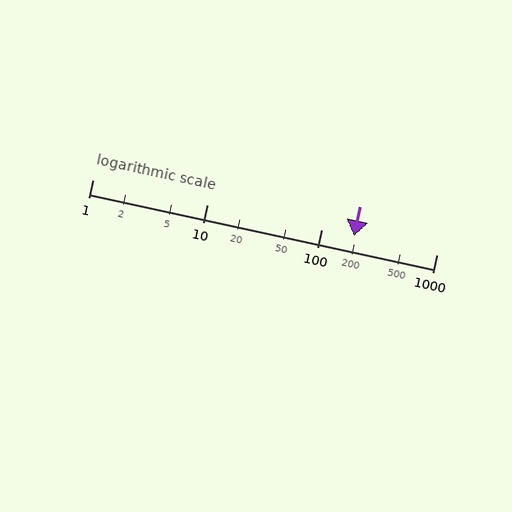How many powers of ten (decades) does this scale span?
The scale spans 3 decades, from 1 to 1000.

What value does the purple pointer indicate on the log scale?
The pointer indicates approximately 190.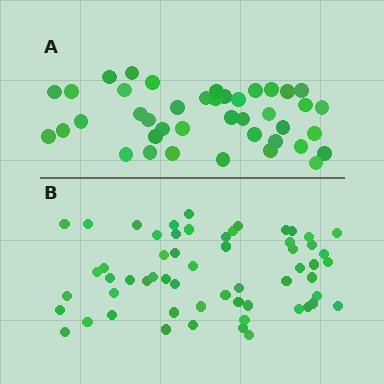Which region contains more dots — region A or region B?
Region B (the bottom region) has more dots.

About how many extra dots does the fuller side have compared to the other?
Region B has approximately 15 more dots than region A.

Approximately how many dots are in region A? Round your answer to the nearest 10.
About 40 dots. (The exact count is 41, which rounds to 40.)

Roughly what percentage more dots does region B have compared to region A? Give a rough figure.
About 40% more.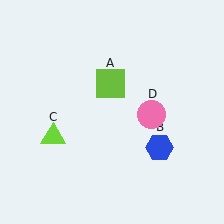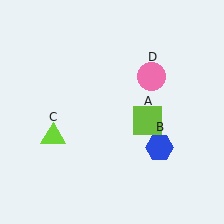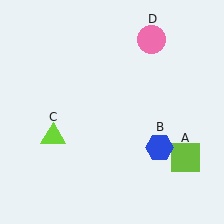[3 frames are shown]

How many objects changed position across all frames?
2 objects changed position: lime square (object A), pink circle (object D).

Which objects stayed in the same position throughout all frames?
Blue hexagon (object B) and lime triangle (object C) remained stationary.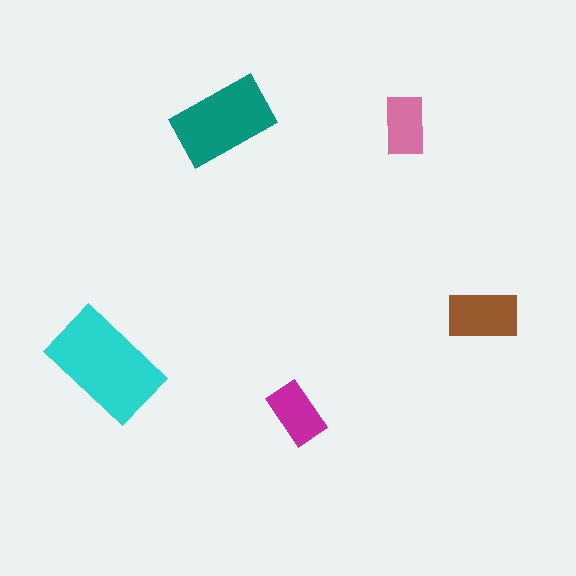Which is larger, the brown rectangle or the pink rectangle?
The brown one.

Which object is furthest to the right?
The brown rectangle is rightmost.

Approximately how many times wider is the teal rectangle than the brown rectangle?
About 1.5 times wider.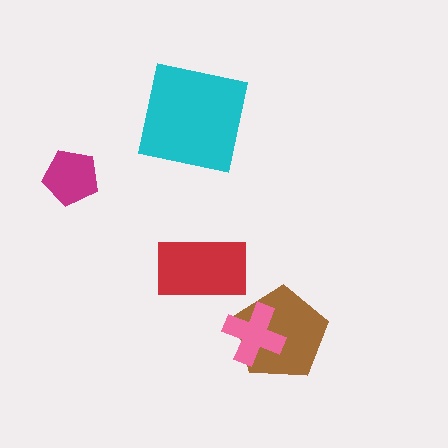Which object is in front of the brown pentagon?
The pink cross is in front of the brown pentagon.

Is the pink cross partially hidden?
No, no other shape covers it.